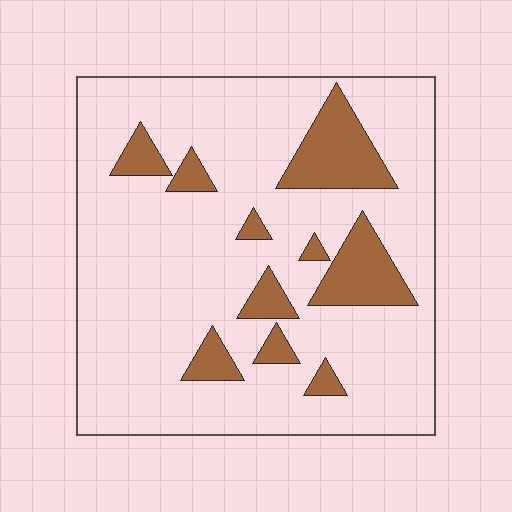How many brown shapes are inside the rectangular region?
10.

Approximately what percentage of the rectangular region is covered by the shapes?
Approximately 15%.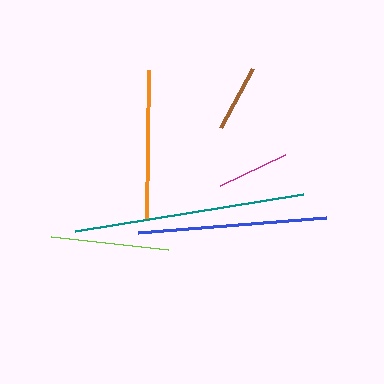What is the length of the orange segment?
The orange segment is approximately 148 pixels long.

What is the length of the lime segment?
The lime segment is approximately 118 pixels long.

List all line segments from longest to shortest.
From longest to shortest: teal, blue, orange, lime, magenta, brown.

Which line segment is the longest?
The teal line is the longest at approximately 230 pixels.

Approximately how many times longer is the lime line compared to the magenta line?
The lime line is approximately 1.6 times the length of the magenta line.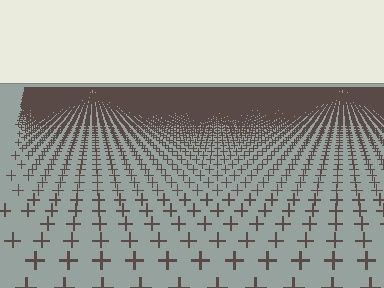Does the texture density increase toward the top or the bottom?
Density increases toward the top.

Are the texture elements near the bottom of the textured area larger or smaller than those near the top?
Larger. Near the bottom, elements are closer to the viewer and appear at a bigger on-screen size.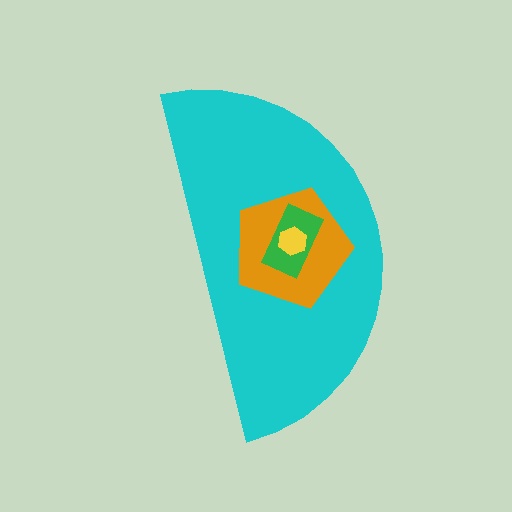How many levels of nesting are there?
4.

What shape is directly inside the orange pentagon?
The green rectangle.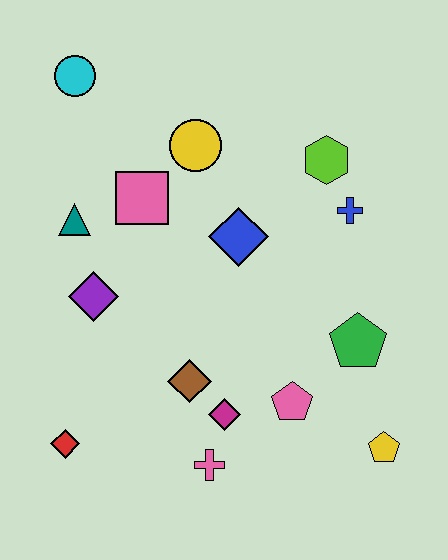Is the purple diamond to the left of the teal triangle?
No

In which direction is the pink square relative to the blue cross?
The pink square is to the left of the blue cross.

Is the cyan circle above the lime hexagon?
Yes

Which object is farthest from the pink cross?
The cyan circle is farthest from the pink cross.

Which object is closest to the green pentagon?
The pink pentagon is closest to the green pentagon.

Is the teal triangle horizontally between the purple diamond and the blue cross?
No